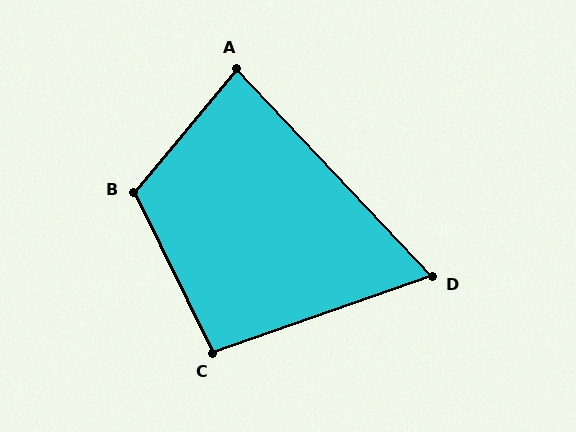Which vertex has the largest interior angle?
B, at approximately 114 degrees.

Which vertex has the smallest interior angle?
D, at approximately 66 degrees.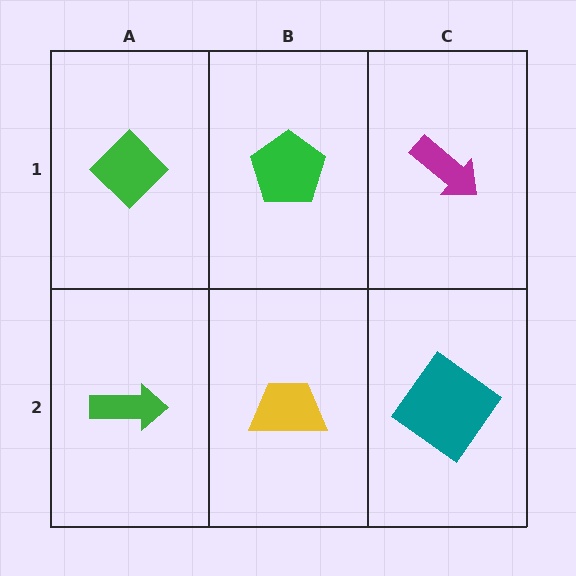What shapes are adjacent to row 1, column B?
A yellow trapezoid (row 2, column B), a green diamond (row 1, column A), a magenta arrow (row 1, column C).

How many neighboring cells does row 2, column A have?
2.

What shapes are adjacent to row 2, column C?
A magenta arrow (row 1, column C), a yellow trapezoid (row 2, column B).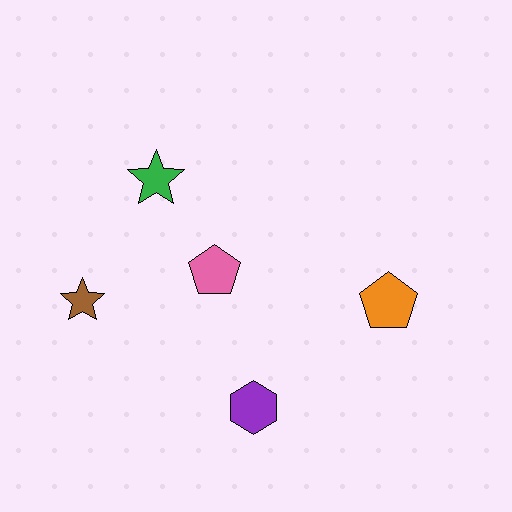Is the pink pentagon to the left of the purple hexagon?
Yes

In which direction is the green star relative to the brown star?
The green star is above the brown star.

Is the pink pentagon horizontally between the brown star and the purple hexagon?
Yes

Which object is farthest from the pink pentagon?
The orange pentagon is farthest from the pink pentagon.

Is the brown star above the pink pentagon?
No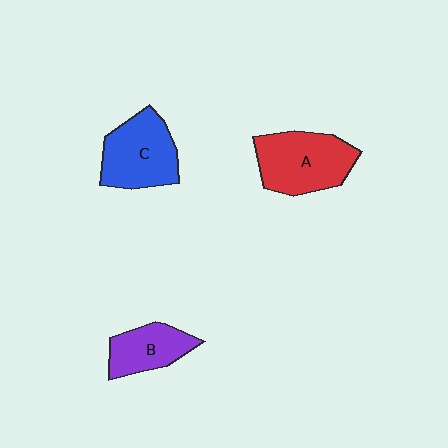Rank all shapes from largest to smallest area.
From largest to smallest: A (red), C (blue), B (purple).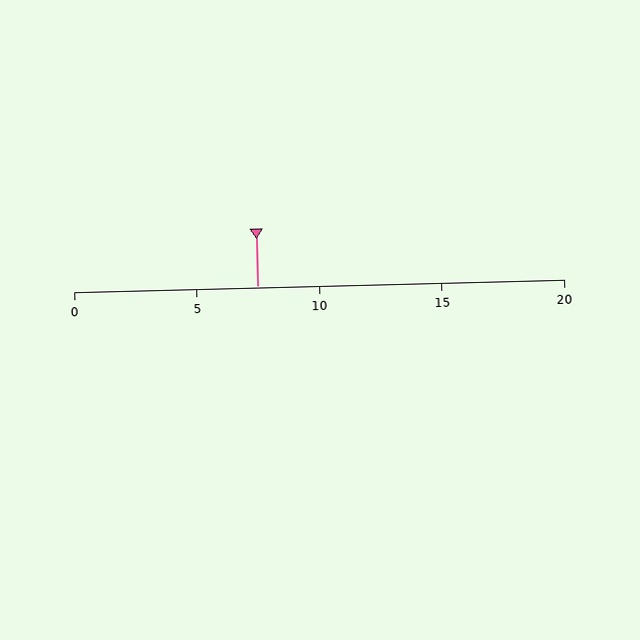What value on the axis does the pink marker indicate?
The marker indicates approximately 7.5.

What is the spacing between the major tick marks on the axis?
The major ticks are spaced 5 apart.